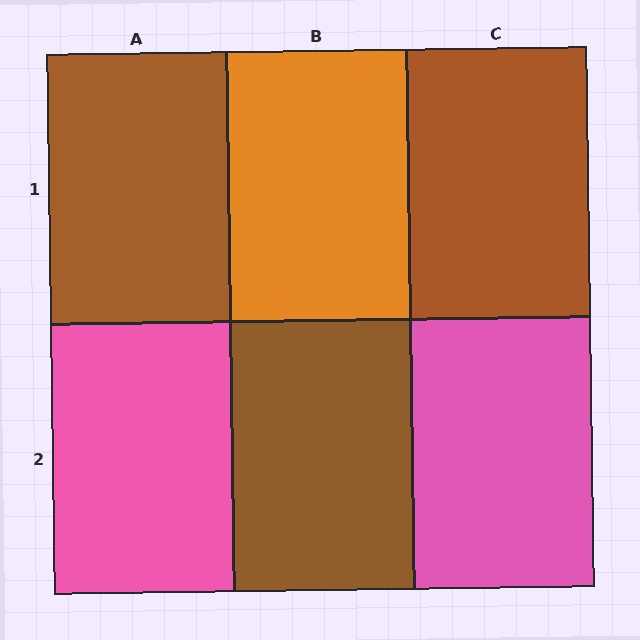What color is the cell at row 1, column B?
Orange.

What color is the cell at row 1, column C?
Brown.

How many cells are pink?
2 cells are pink.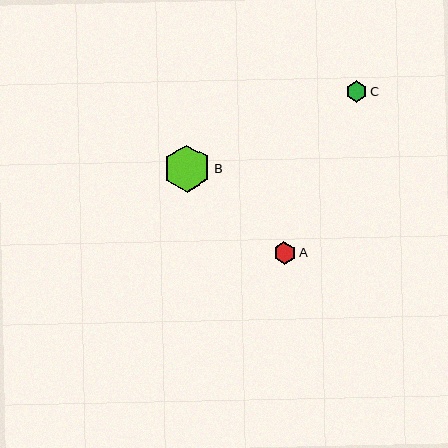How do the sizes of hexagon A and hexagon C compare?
Hexagon A and hexagon C are approximately the same size.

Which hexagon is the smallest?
Hexagon C is the smallest with a size of approximately 21 pixels.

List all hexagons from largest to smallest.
From largest to smallest: B, A, C.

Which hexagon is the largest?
Hexagon B is the largest with a size of approximately 47 pixels.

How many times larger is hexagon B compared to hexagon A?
Hexagon B is approximately 2.1 times the size of hexagon A.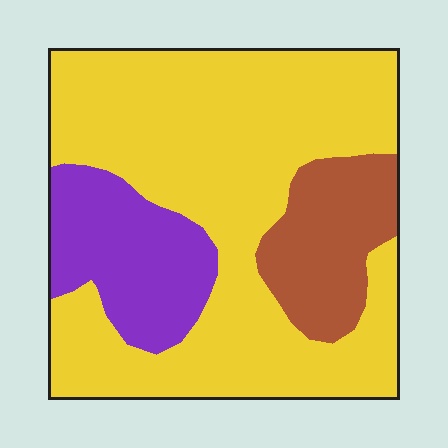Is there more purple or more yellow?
Yellow.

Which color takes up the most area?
Yellow, at roughly 65%.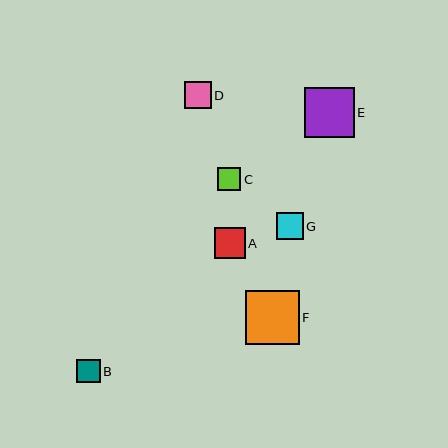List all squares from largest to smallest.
From largest to smallest: F, E, A, D, G, C, B.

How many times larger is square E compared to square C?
Square E is approximately 2.1 times the size of square C.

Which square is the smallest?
Square B is the smallest with a size of approximately 23 pixels.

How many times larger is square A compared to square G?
Square A is approximately 1.2 times the size of square G.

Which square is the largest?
Square F is the largest with a size of approximately 54 pixels.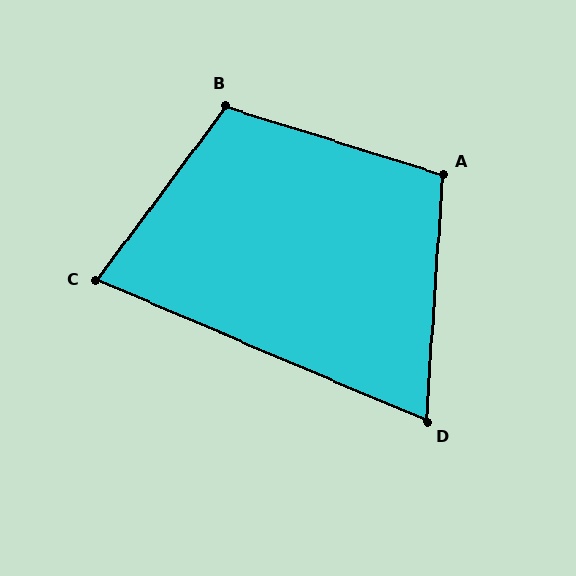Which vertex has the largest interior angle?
B, at approximately 109 degrees.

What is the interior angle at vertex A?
Approximately 104 degrees (obtuse).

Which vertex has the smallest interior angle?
D, at approximately 71 degrees.